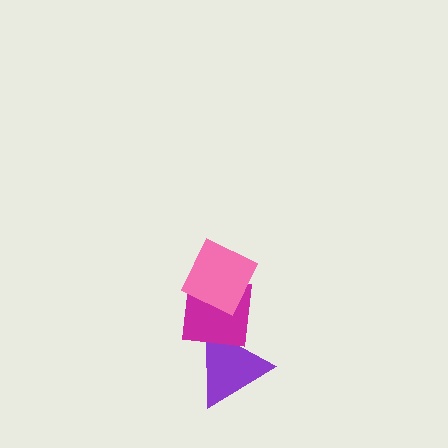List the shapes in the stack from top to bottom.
From top to bottom: the pink diamond, the magenta square, the purple triangle.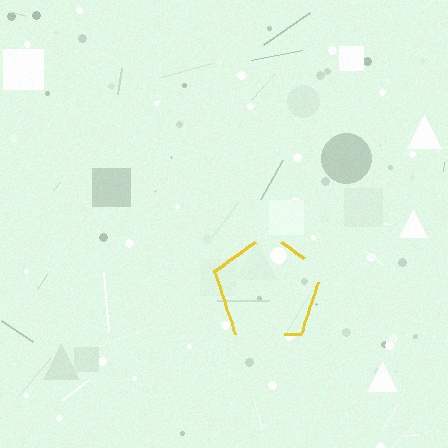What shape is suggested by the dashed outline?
The dashed outline suggests a pentagon.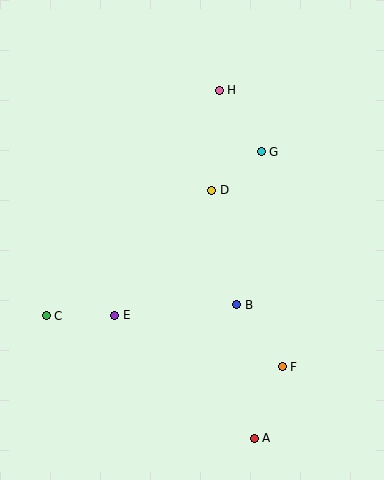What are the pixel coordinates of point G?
Point G is at (261, 152).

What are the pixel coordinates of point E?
Point E is at (115, 315).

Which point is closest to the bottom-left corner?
Point C is closest to the bottom-left corner.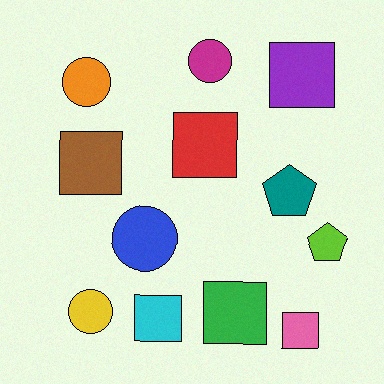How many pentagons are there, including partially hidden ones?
There are 2 pentagons.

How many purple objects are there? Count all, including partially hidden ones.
There is 1 purple object.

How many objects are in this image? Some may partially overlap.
There are 12 objects.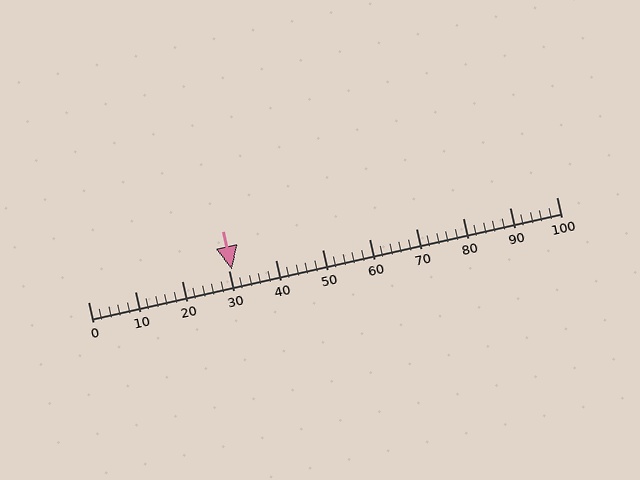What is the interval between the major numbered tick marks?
The major tick marks are spaced 10 units apart.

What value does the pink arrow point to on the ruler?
The pink arrow points to approximately 31.